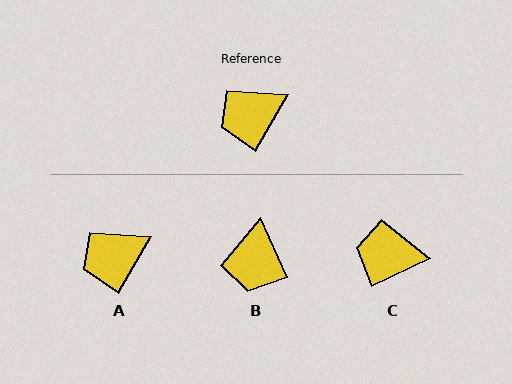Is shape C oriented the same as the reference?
No, it is off by about 34 degrees.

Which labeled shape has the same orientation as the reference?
A.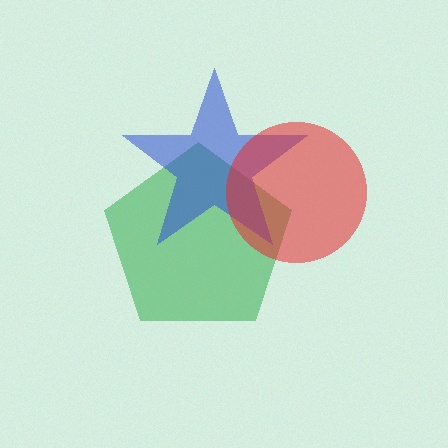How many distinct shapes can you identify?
There are 3 distinct shapes: a green pentagon, a blue star, a red circle.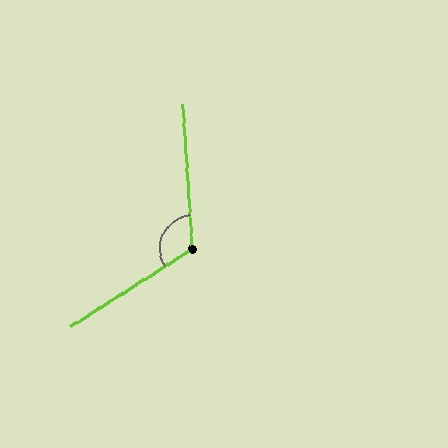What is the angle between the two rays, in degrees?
Approximately 119 degrees.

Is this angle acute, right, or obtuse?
It is obtuse.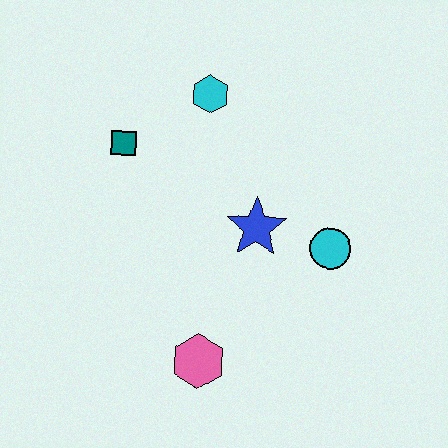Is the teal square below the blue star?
No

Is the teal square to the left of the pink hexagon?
Yes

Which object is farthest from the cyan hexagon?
The pink hexagon is farthest from the cyan hexagon.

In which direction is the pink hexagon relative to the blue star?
The pink hexagon is below the blue star.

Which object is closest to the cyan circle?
The blue star is closest to the cyan circle.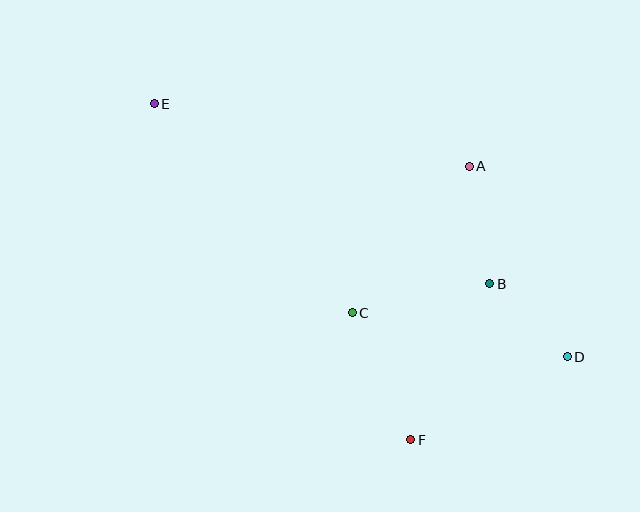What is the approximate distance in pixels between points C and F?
The distance between C and F is approximately 140 pixels.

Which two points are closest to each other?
Points B and D are closest to each other.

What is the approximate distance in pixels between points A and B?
The distance between A and B is approximately 120 pixels.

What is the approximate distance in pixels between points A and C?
The distance between A and C is approximately 188 pixels.